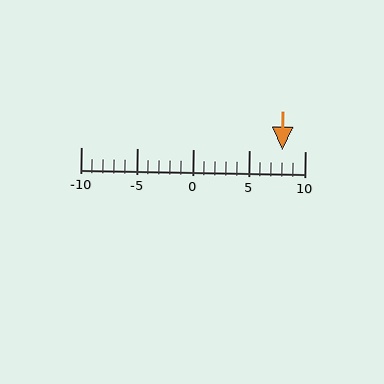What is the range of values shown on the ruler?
The ruler shows values from -10 to 10.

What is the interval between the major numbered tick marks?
The major tick marks are spaced 5 units apart.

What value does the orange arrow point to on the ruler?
The orange arrow points to approximately 8.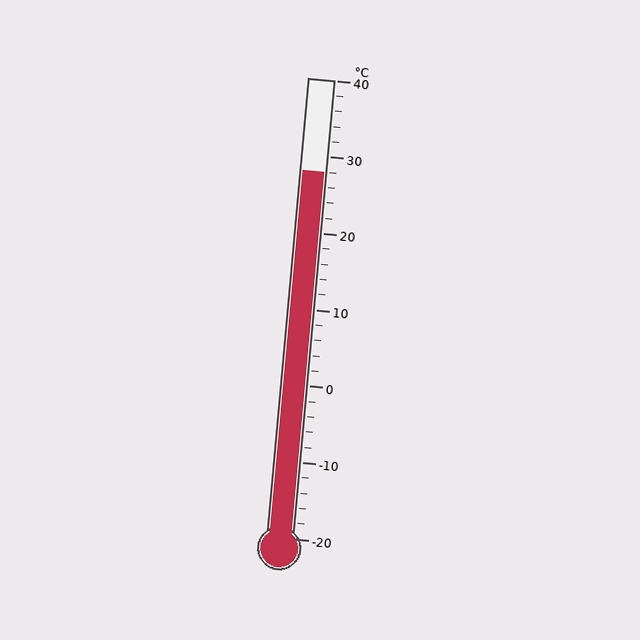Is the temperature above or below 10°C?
The temperature is above 10°C.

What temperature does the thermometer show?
The thermometer shows approximately 28°C.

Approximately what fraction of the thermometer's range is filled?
The thermometer is filled to approximately 80% of its range.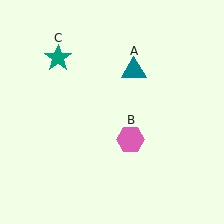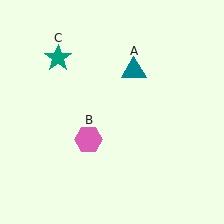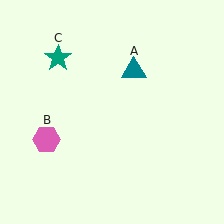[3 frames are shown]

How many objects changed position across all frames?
1 object changed position: pink hexagon (object B).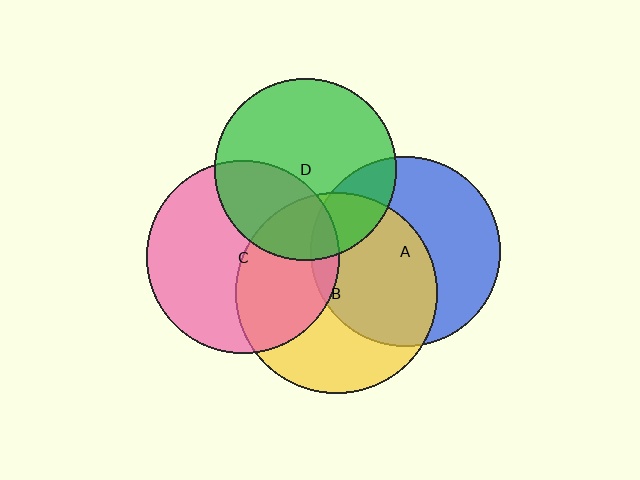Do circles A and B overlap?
Yes.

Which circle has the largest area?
Circle B (yellow).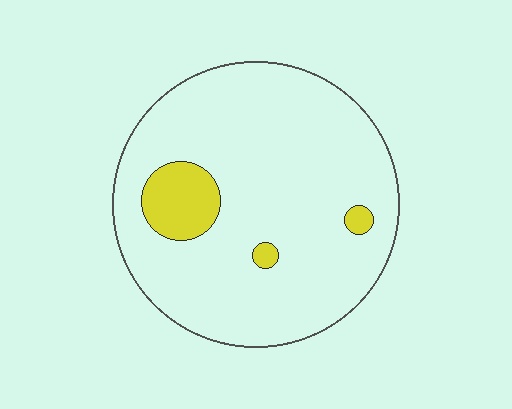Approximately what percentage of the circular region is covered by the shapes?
Approximately 10%.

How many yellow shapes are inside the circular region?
3.